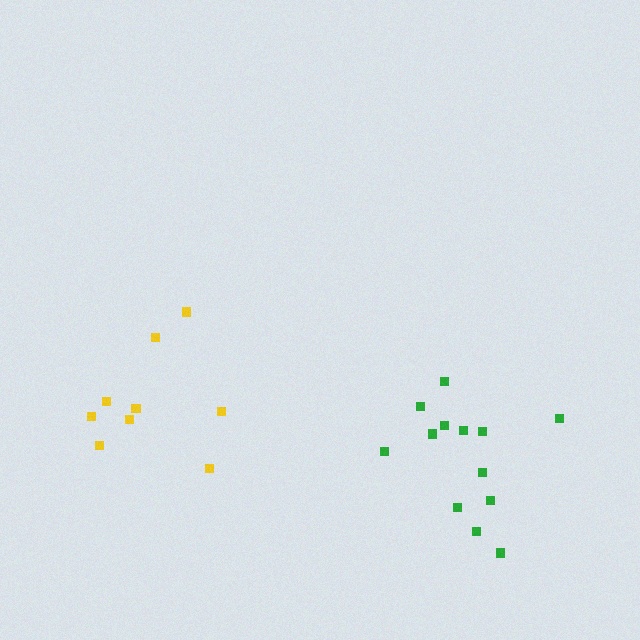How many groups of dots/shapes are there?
There are 2 groups.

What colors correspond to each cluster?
The clusters are colored: yellow, green.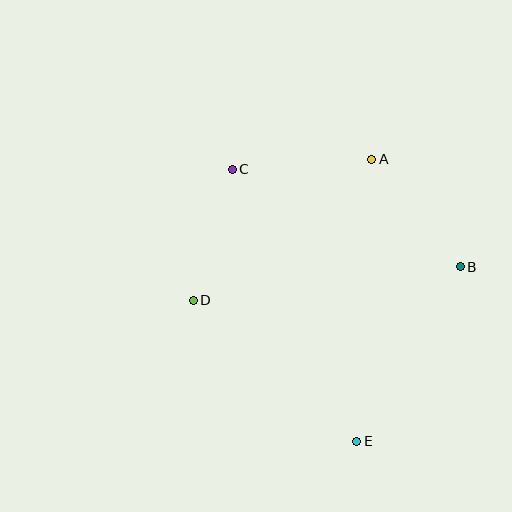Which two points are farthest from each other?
Points C and E are farthest from each other.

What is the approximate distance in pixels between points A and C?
The distance between A and C is approximately 140 pixels.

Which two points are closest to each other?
Points C and D are closest to each other.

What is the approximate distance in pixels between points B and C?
The distance between B and C is approximately 248 pixels.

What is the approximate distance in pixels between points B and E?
The distance between B and E is approximately 203 pixels.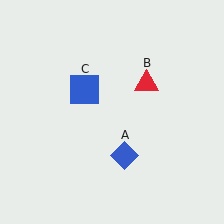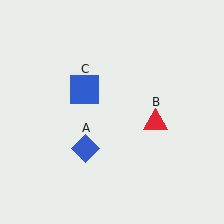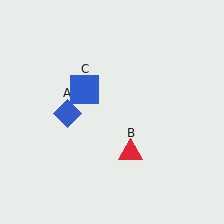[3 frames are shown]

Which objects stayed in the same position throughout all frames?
Blue square (object C) remained stationary.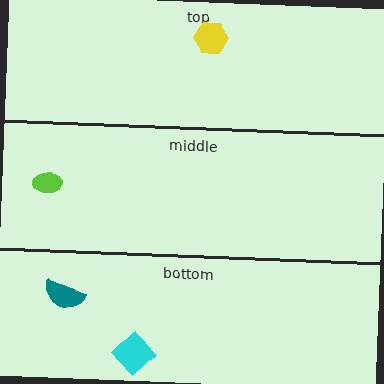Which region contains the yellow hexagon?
The top region.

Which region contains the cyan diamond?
The bottom region.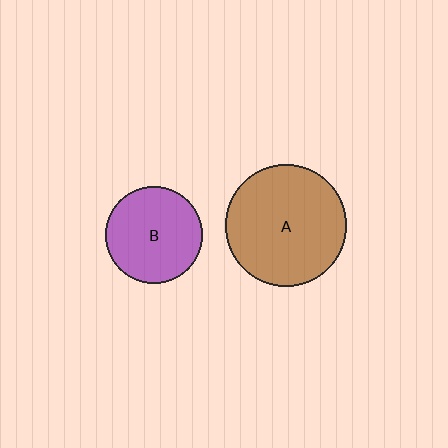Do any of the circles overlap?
No, none of the circles overlap.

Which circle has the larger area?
Circle A (brown).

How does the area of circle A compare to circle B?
Approximately 1.6 times.